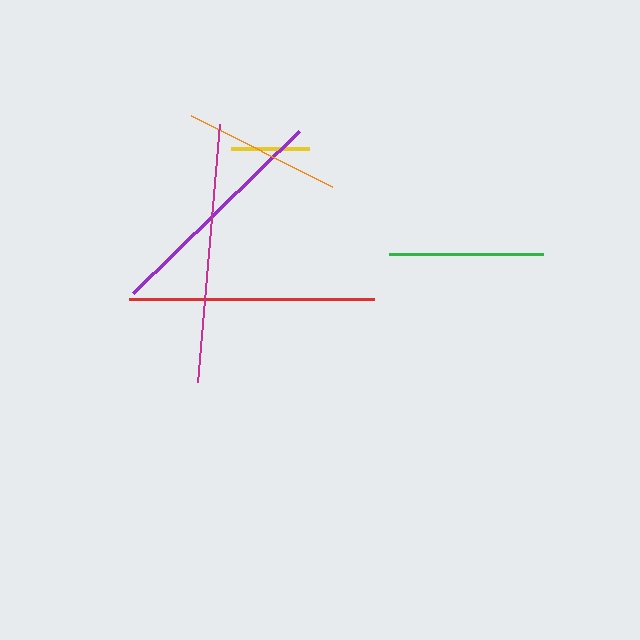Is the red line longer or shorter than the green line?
The red line is longer than the green line.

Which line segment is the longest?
The magenta line is the longest at approximately 259 pixels.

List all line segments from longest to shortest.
From longest to shortest: magenta, red, purple, orange, green, yellow.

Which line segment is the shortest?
The yellow line is the shortest at approximately 78 pixels.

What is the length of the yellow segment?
The yellow segment is approximately 78 pixels long.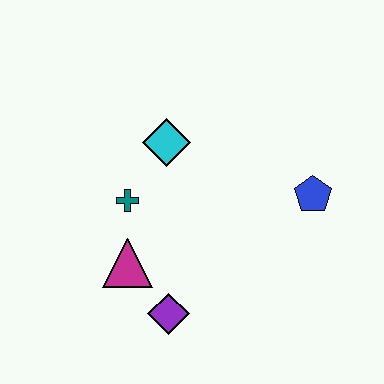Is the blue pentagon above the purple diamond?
Yes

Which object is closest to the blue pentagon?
The cyan diamond is closest to the blue pentagon.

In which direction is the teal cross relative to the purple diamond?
The teal cross is above the purple diamond.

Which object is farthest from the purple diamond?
The blue pentagon is farthest from the purple diamond.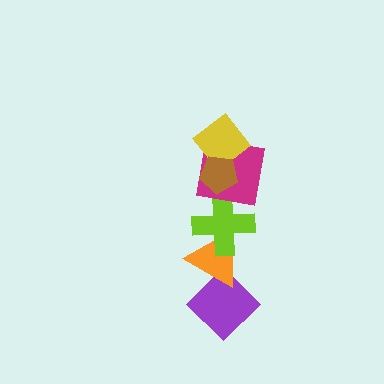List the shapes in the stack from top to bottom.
From top to bottom: the brown pentagon, the yellow diamond, the magenta square, the lime cross, the orange triangle, the purple diamond.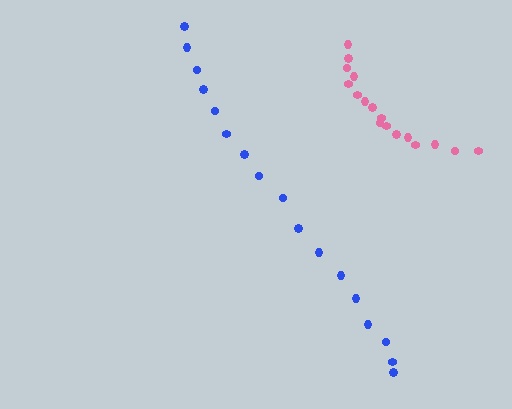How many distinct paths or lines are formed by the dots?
There are 2 distinct paths.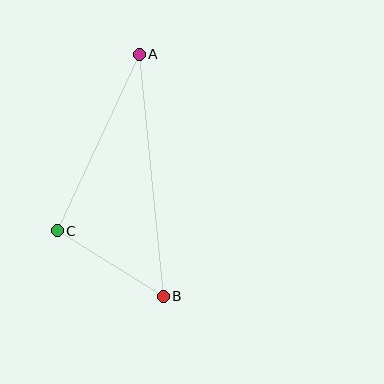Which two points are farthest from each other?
Points A and B are farthest from each other.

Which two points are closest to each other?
Points B and C are closest to each other.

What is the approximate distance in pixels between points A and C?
The distance between A and C is approximately 195 pixels.